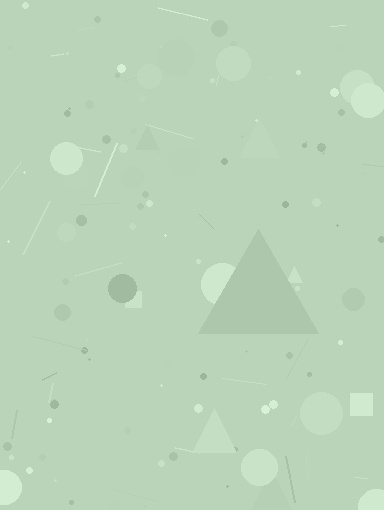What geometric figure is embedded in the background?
A triangle is embedded in the background.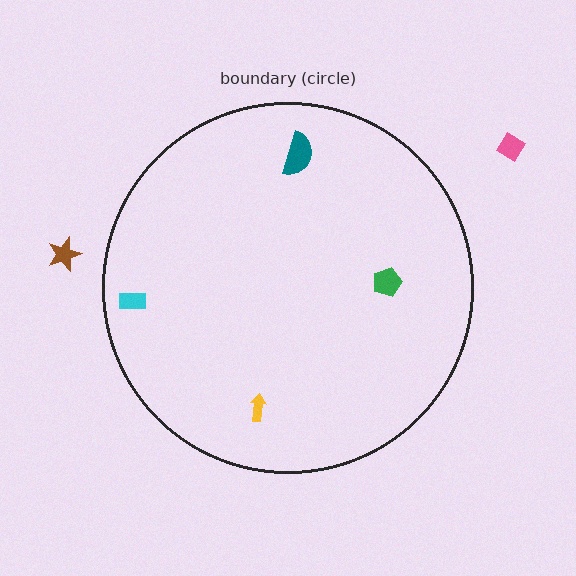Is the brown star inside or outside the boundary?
Outside.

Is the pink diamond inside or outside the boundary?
Outside.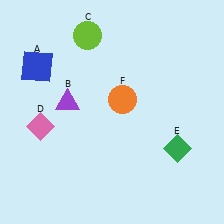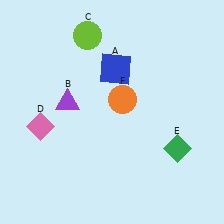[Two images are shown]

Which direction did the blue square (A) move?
The blue square (A) moved right.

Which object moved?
The blue square (A) moved right.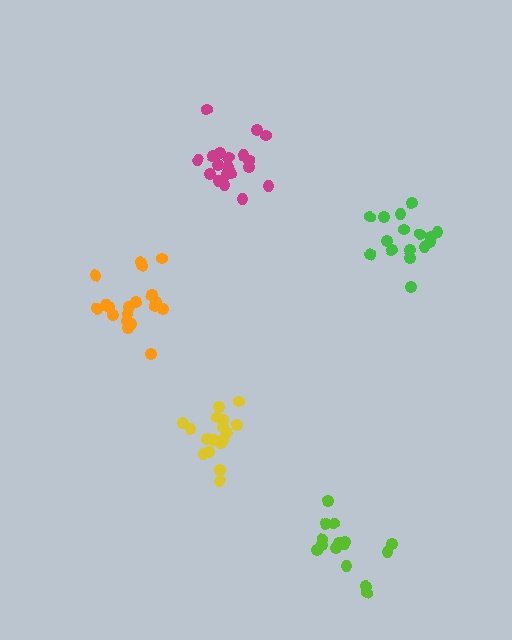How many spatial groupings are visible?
There are 5 spatial groupings.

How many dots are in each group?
Group 1: 19 dots, Group 2: 16 dots, Group 3: 20 dots, Group 4: 15 dots, Group 5: 17 dots (87 total).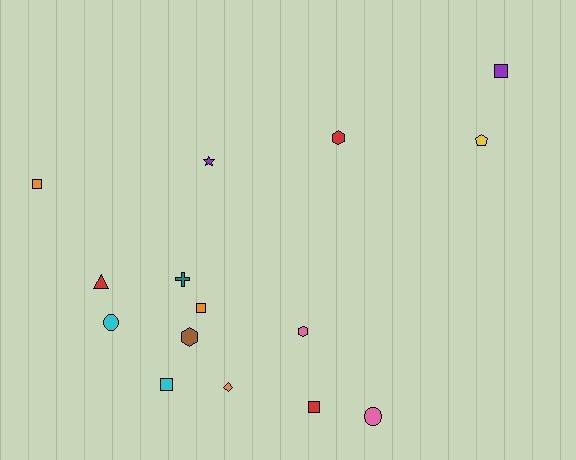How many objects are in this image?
There are 15 objects.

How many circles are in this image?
There are 2 circles.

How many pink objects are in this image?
There are 2 pink objects.